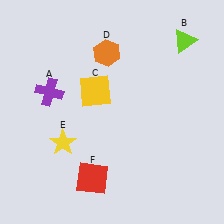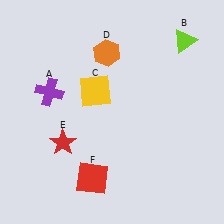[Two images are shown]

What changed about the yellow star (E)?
In Image 1, E is yellow. In Image 2, it changed to red.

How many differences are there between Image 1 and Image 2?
There is 1 difference between the two images.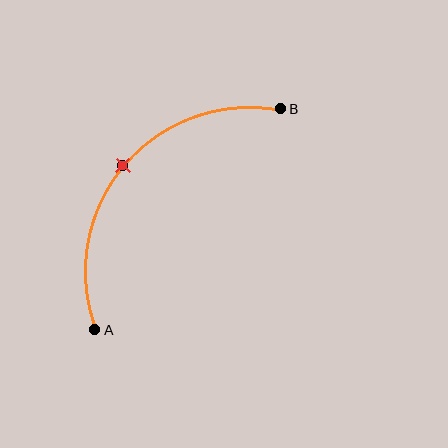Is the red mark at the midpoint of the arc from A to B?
Yes. The red mark lies on the arc at equal arc-length from both A and B — it is the arc midpoint.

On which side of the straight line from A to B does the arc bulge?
The arc bulges above and to the left of the straight line connecting A and B.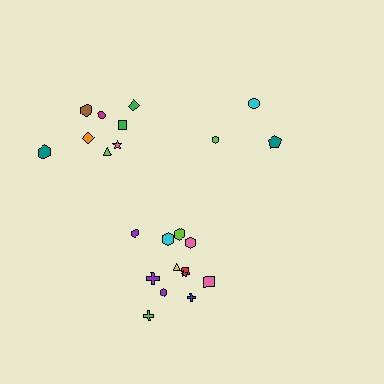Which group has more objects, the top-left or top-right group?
The top-left group.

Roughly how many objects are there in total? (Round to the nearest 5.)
Roughly 25 objects in total.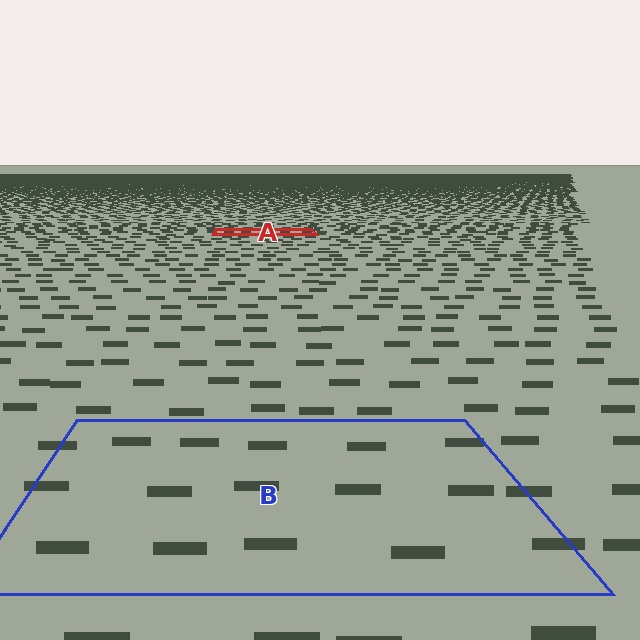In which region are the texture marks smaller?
The texture marks are smaller in region A, because it is farther away.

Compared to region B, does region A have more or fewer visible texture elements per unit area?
Region A has more texture elements per unit area — they are packed more densely because it is farther away.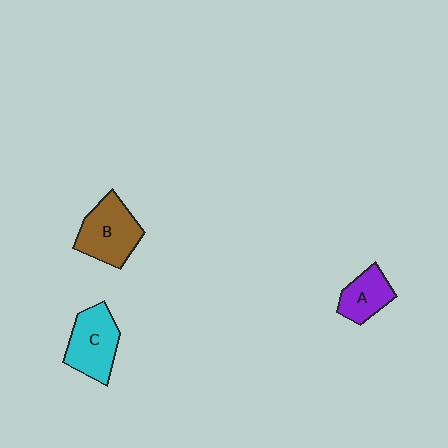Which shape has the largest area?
Shape B (brown).